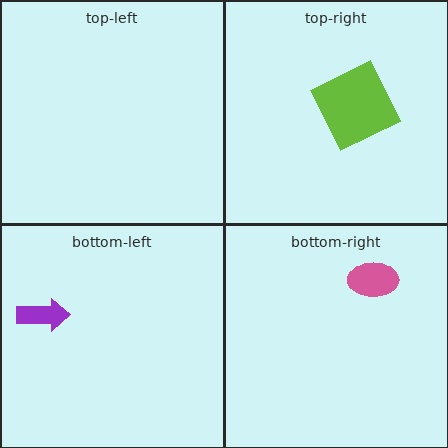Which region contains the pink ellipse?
The bottom-right region.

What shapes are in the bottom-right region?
The pink ellipse.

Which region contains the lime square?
The top-right region.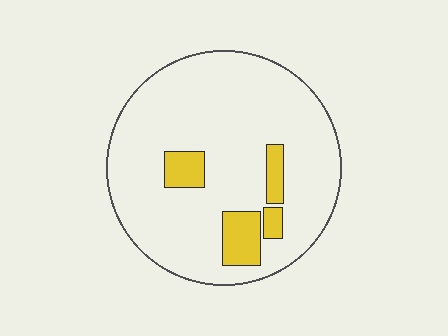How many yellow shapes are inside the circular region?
4.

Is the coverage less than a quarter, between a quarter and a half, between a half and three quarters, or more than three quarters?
Less than a quarter.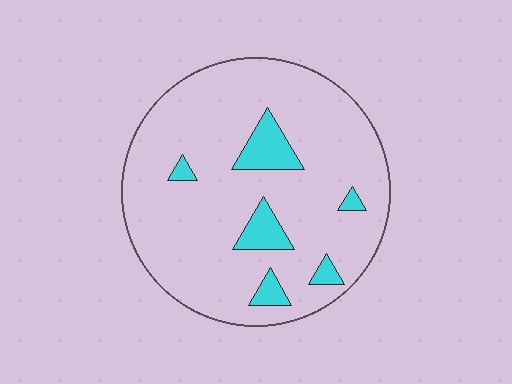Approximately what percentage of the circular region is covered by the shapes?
Approximately 10%.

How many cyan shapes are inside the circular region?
6.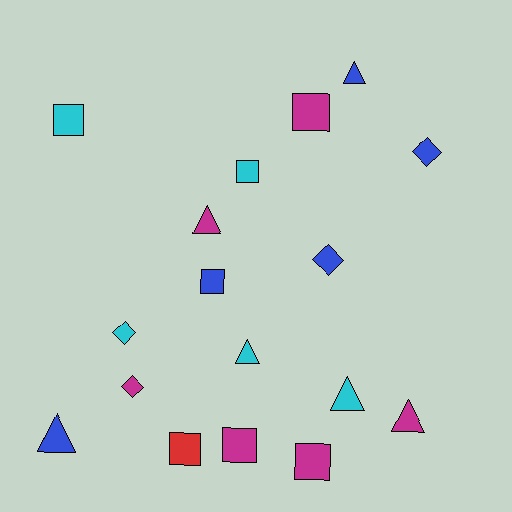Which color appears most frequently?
Magenta, with 6 objects.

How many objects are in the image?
There are 17 objects.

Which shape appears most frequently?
Square, with 7 objects.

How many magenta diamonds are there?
There is 1 magenta diamond.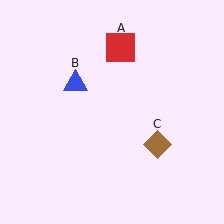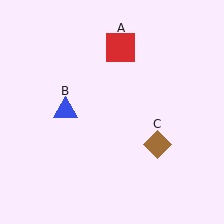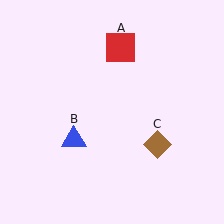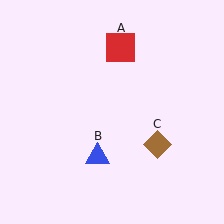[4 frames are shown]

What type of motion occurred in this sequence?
The blue triangle (object B) rotated counterclockwise around the center of the scene.